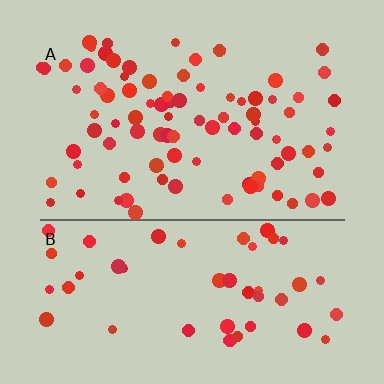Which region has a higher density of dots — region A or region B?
A (the top).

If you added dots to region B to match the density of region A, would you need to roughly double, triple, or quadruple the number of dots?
Approximately double.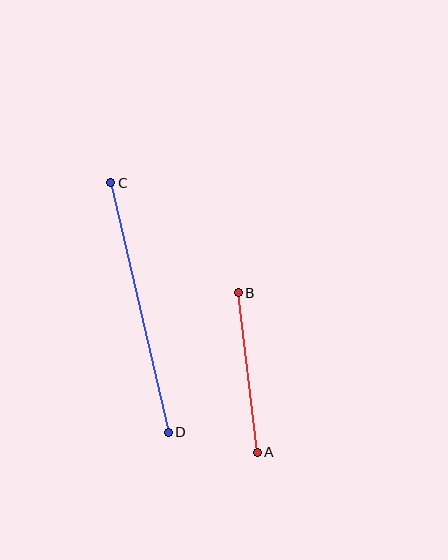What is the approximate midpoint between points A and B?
The midpoint is at approximately (248, 373) pixels.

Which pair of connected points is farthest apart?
Points C and D are farthest apart.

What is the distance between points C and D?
The distance is approximately 256 pixels.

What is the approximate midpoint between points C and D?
The midpoint is at approximately (140, 308) pixels.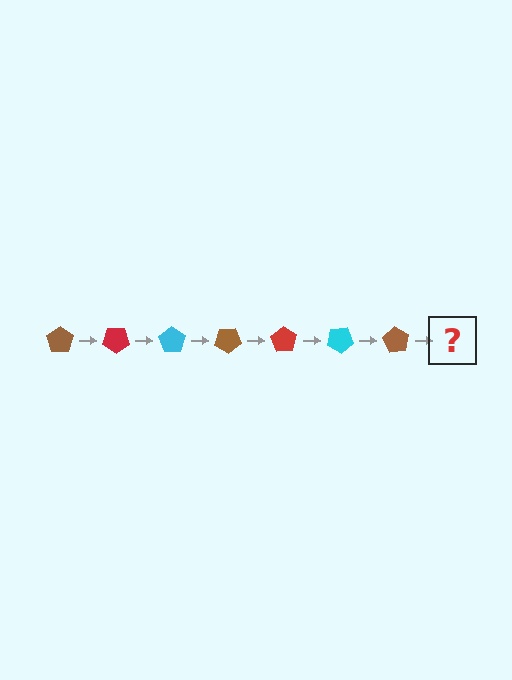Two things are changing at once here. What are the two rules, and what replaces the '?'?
The two rules are that it rotates 35 degrees each step and the color cycles through brown, red, and cyan. The '?' should be a red pentagon, rotated 245 degrees from the start.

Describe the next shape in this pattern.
It should be a red pentagon, rotated 245 degrees from the start.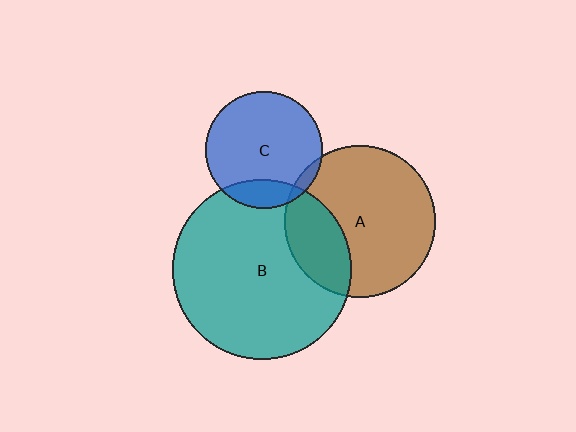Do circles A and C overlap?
Yes.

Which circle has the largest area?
Circle B (teal).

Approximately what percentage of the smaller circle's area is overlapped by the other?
Approximately 5%.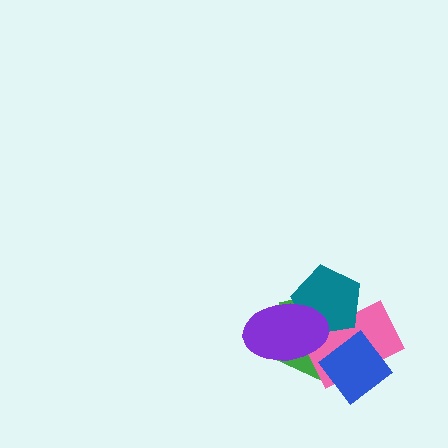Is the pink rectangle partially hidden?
Yes, it is partially covered by another shape.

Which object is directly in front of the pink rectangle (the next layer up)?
The teal pentagon is directly in front of the pink rectangle.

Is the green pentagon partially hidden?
Yes, it is partially covered by another shape.